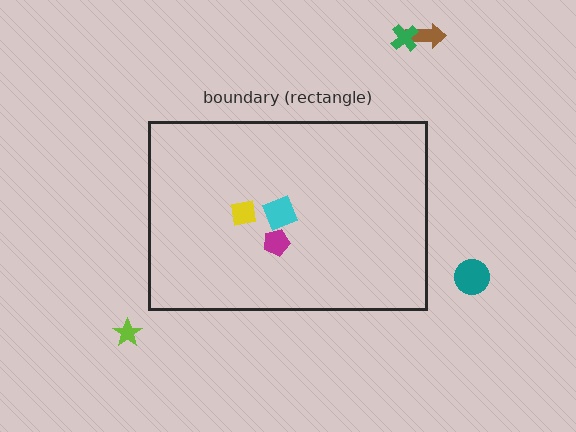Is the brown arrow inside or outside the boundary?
Outside.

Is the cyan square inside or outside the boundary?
Inside.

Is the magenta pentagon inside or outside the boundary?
Inside.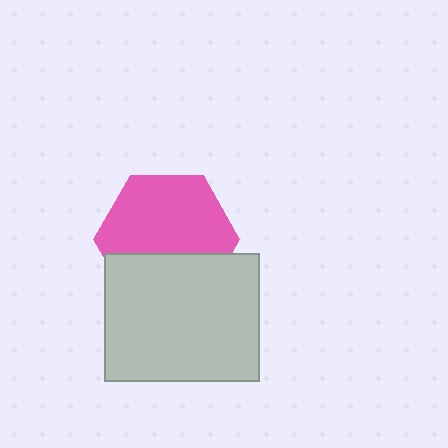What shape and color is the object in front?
The object in front is a light gray rectangle.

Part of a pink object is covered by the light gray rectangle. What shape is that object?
It is a hexagon.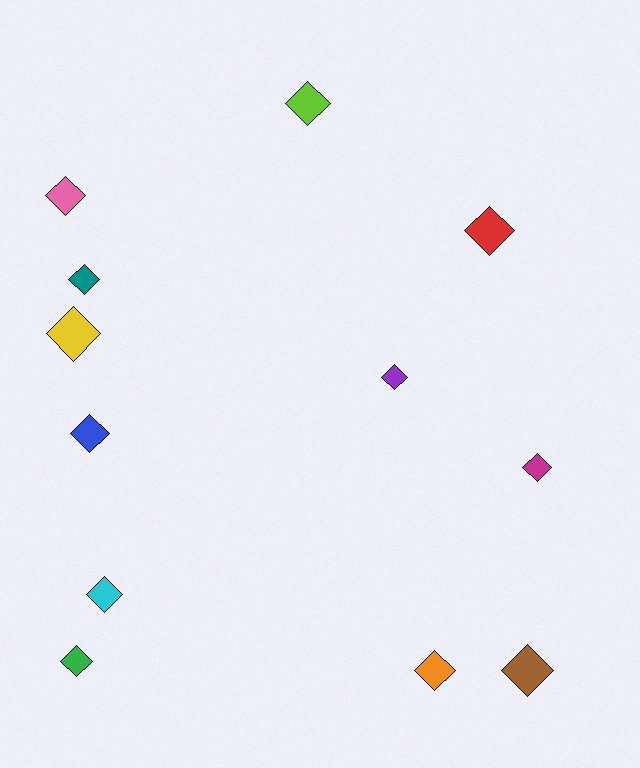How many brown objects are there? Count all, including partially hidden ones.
There is 1 brown object.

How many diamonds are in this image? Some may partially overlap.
There are 12 diamonds.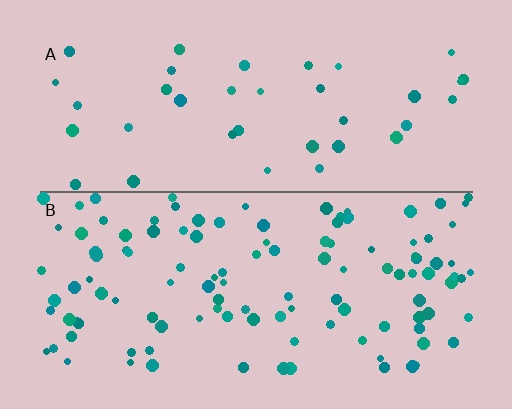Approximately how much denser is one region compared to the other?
Approximately 3.0× — region B over region A.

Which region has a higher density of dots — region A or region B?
B (the bottom).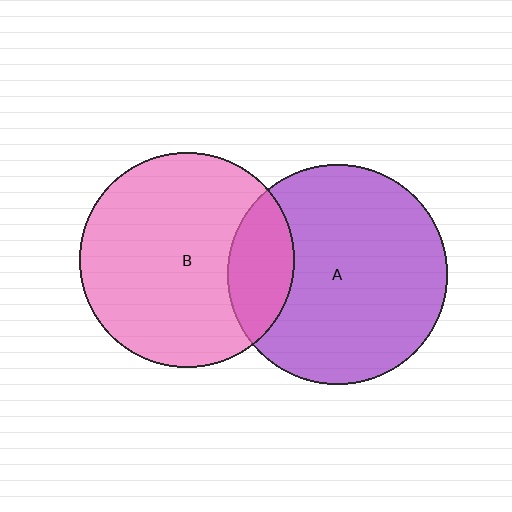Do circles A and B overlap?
Yes.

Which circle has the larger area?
Circle A (purple).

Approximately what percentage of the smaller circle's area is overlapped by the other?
Approximately 20%.